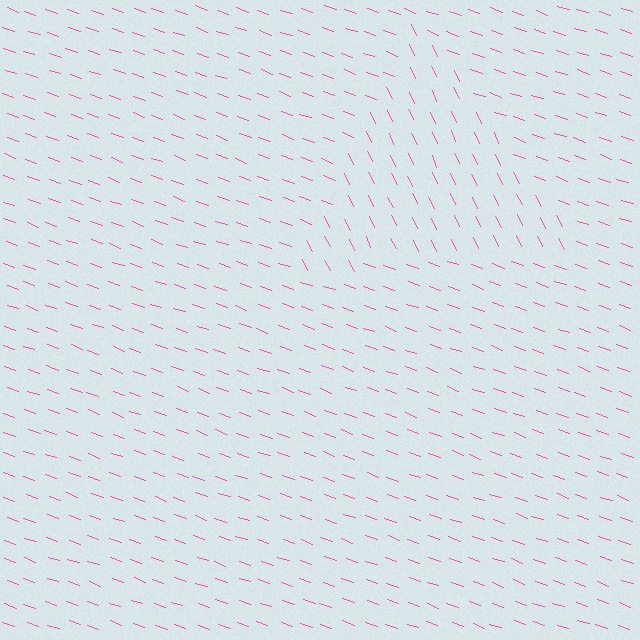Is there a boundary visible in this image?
Yes, there is a texture boundary formed by a change in line orientation.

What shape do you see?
I see a triangle.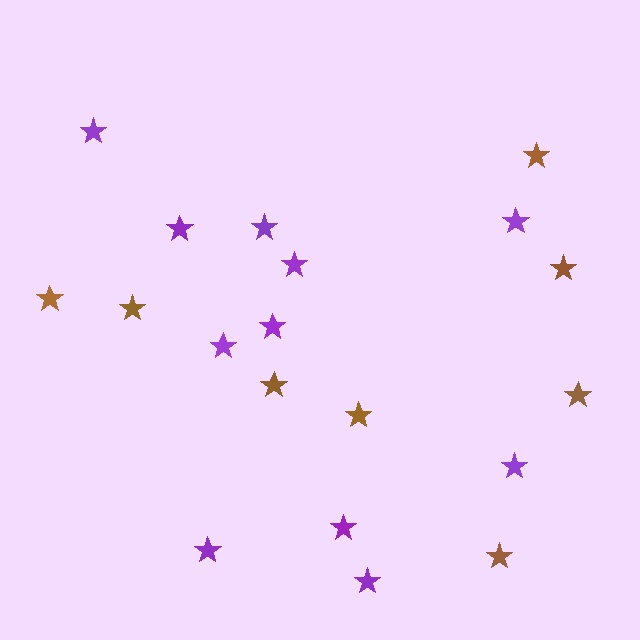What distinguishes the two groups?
There are 2 groups: one group of brown stars (8) and one group of purple stars (11).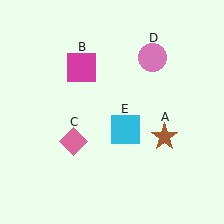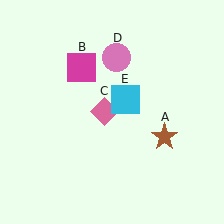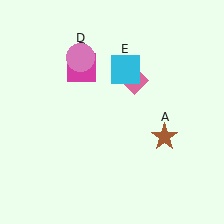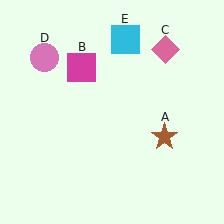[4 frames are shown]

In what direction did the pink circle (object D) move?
The pink circle (object D) moved left.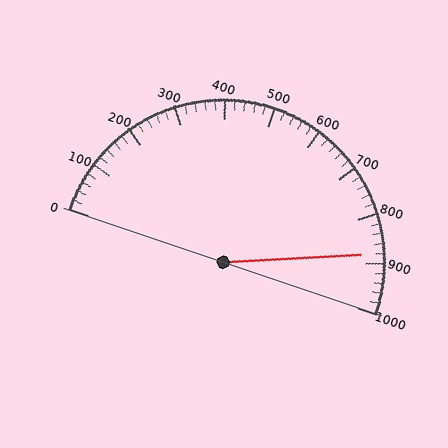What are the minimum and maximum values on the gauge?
The gauge ranges from 0 to 1000.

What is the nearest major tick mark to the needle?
The nearest major tick mark is 900.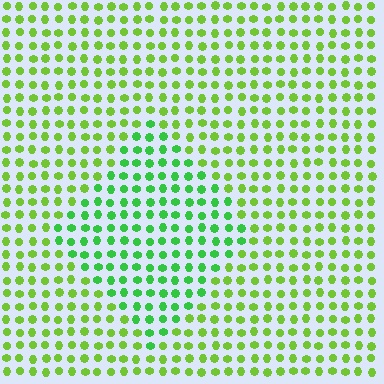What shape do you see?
I see a diamond.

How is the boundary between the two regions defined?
The boundary is defined purely by a slight shift in hue (about 31 degrees). Spacing, size, and orientation are identical on both sides.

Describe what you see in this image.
The image is filled with small lime elements in a uniform arrangement. A diamond-shaped region is visible where the elements are tinted to a slightly different hue, forming a subtle color boundary.